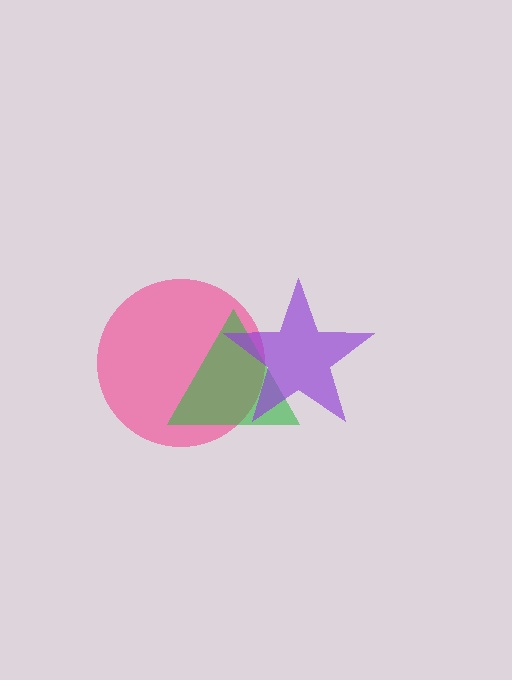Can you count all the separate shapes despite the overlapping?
Yes, there are 3 separate shapes.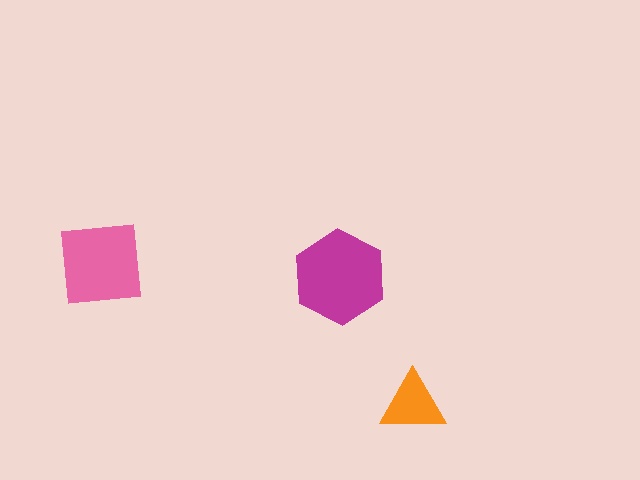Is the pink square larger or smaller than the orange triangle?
Larger.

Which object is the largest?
The magenta hexagon.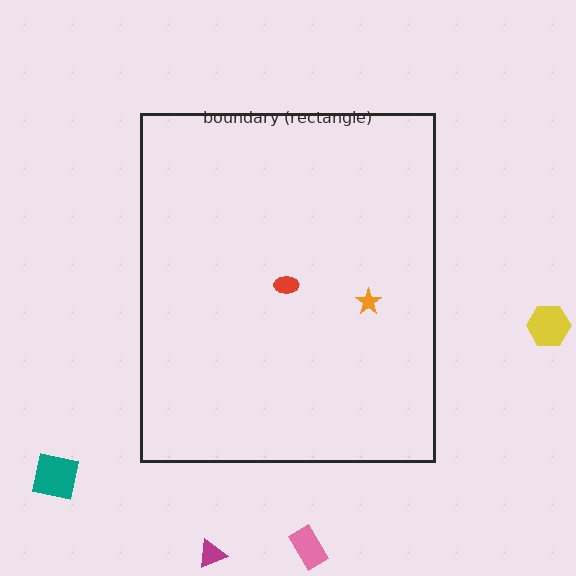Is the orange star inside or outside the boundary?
Inside.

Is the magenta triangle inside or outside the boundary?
Outside.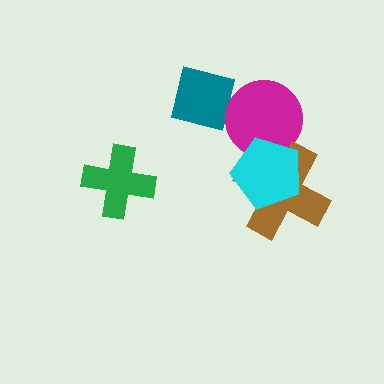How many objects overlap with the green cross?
0 objects overlap with the green cross.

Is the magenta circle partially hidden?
Yes, it is partially covered by another shape.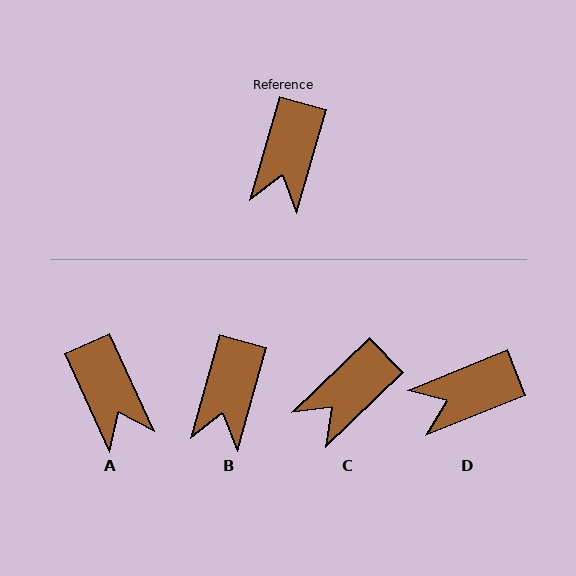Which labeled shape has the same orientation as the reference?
B.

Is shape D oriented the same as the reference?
No, it is off by about 52 degrees.